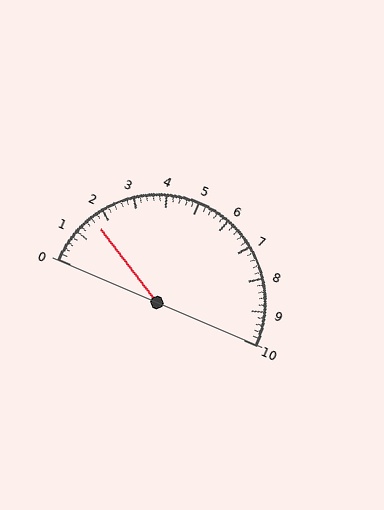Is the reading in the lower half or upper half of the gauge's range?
The reading is in the lower half of the range (0 to 10).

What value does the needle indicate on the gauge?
The needle indicates approximately 1.6.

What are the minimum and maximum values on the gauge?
The gauge ranges from 0 to 10.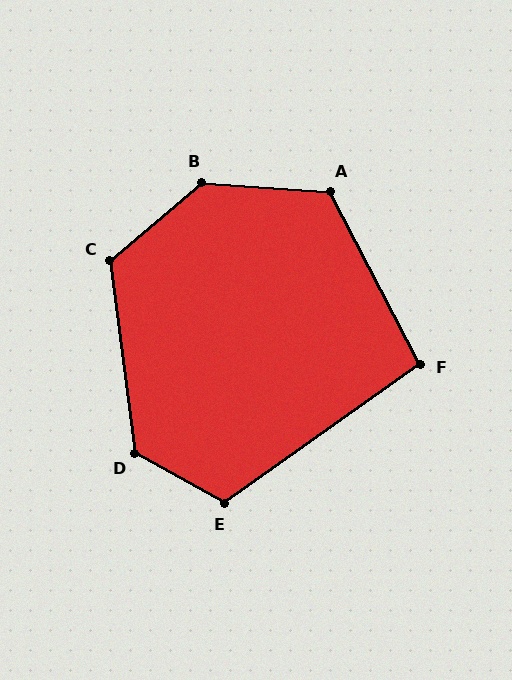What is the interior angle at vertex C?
Approximately 123 degrees (obtuse).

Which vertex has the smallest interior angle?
F, at approximately 98 degrees.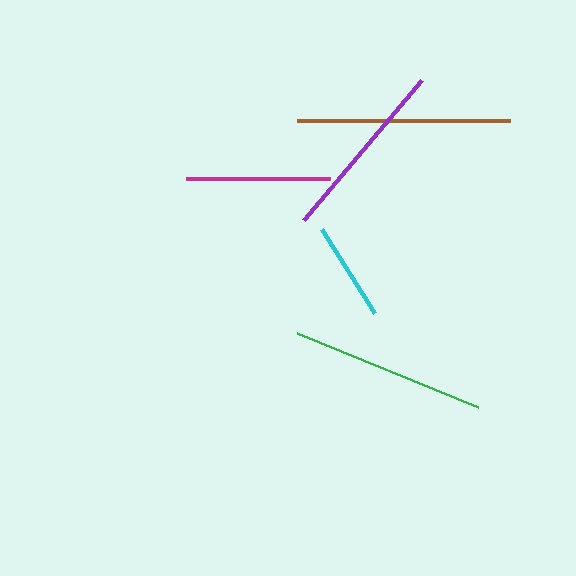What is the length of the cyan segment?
The cyan segment is approximately 99 pixels long.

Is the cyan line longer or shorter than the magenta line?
The magenta line is longer than the cyan line.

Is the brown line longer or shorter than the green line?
The brown line is longer than the green line.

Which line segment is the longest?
The brown line is the longest at approximately 213 pixels.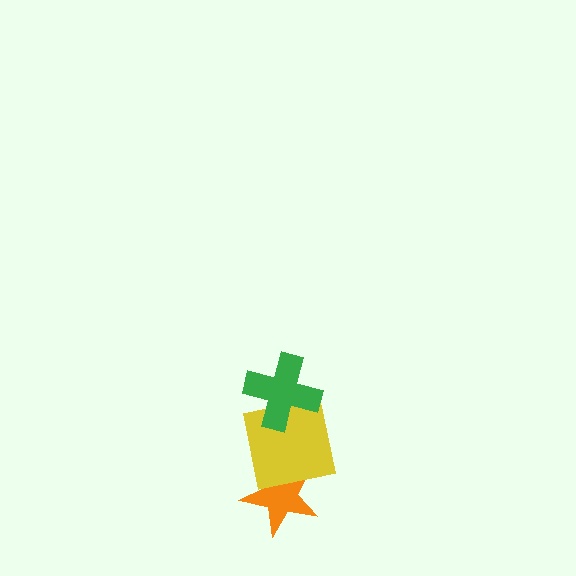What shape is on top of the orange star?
The yellow square is on top of the orange star.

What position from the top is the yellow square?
The yellow square is 2nd from the top.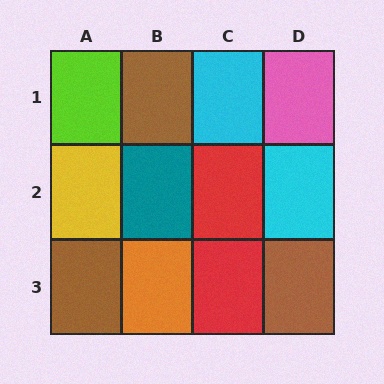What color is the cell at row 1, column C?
Cyan.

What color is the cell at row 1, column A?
Lime.